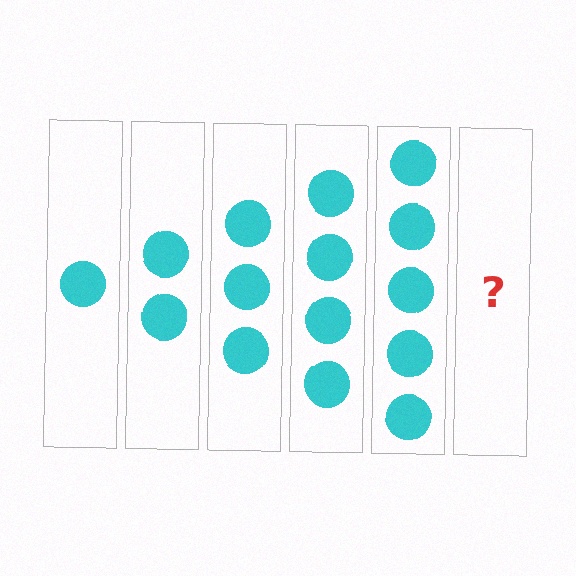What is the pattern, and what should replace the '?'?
The pattern is that each step adds one more circle. The '?' should be 6 circles.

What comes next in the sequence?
The next element should be 6 circles.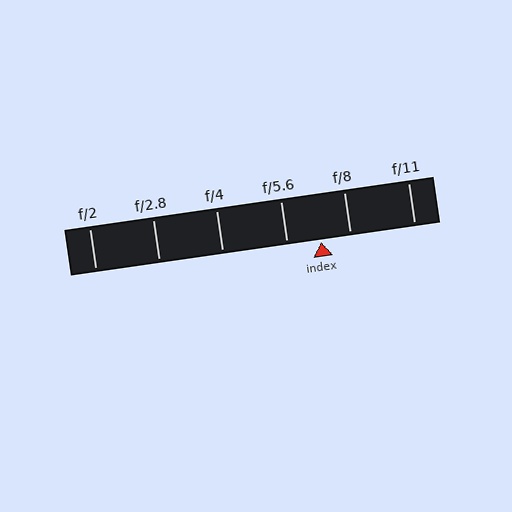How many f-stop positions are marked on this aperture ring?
There are 6 f-stop positions marked.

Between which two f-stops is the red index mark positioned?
The index mark is between f/5.6 and f/8.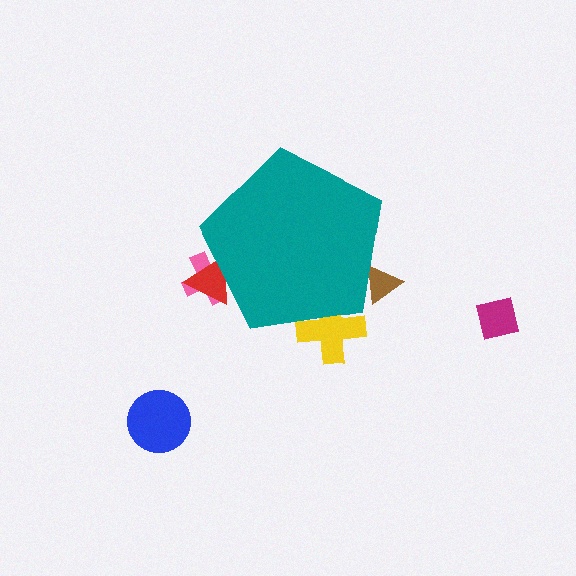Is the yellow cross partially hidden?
Yes, the yellow cross is partially hidden behind the teal pentagon.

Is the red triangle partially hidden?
Yes, the red triangle is partially hidden behind the teal pentagon.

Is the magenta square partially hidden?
No, the magenta square is fully visible.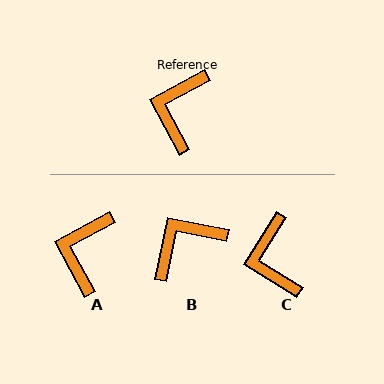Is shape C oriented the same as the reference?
No, it is off by about 30 degrees.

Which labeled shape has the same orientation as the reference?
A.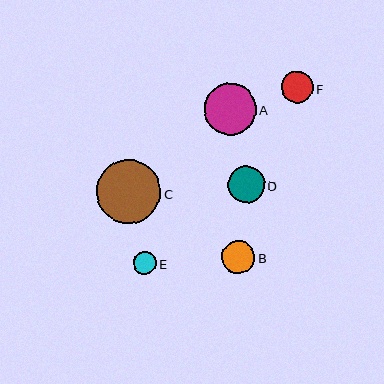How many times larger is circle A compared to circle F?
Circle A is approximately 1.6 times the size of circle F.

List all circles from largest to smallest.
From largest to smallest: C, A, D, B, F, E.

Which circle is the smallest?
Circle E is the smallest with a size of approximately 23 pixels.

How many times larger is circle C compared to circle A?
Circle C is approximately 1.3 times the size of circle A.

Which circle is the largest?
Circle C is the largest with a size of approximately 64 pixels.